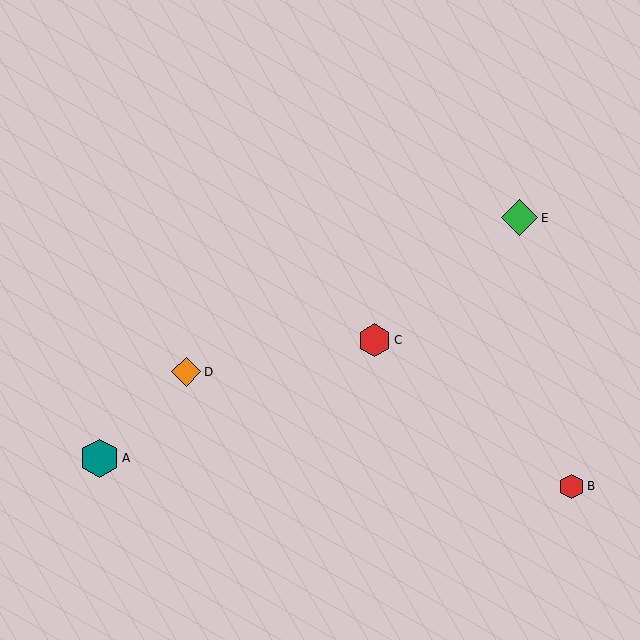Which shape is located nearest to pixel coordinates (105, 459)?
The teal hexagon (labeled A) at (100, 458) is nearest to that location.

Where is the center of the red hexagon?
The center of the red hexagon is at (374, 340).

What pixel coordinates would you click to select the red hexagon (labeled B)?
Click at (572, 487) to select the red hexagon B.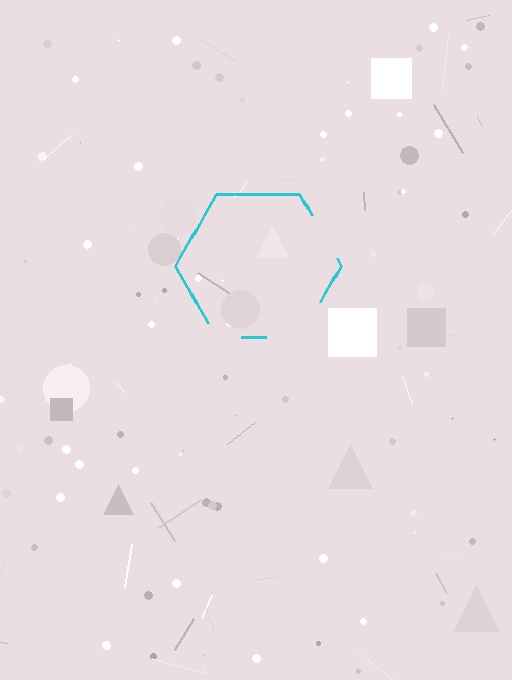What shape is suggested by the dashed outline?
The dashed outline suggests a hexagon.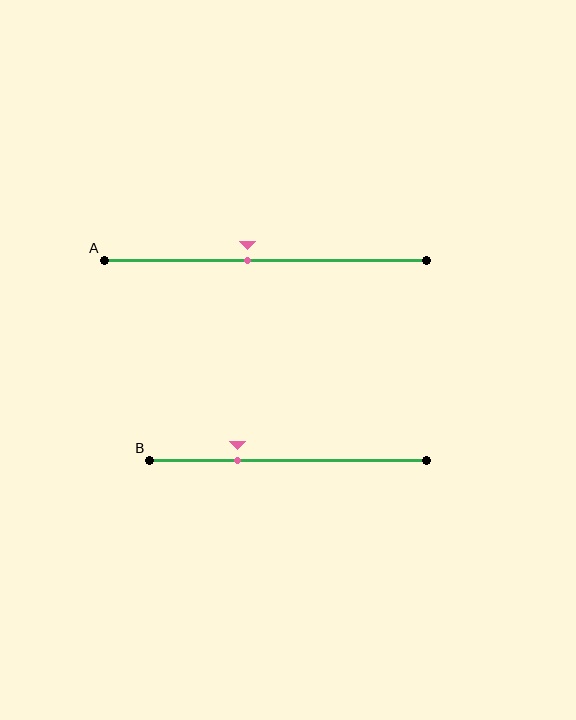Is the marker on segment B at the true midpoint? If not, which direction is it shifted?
No, the marker on segment B is shifted to the left by about 19% of the segment length.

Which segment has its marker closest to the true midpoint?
Segment A has its marker closest to the true midpoint.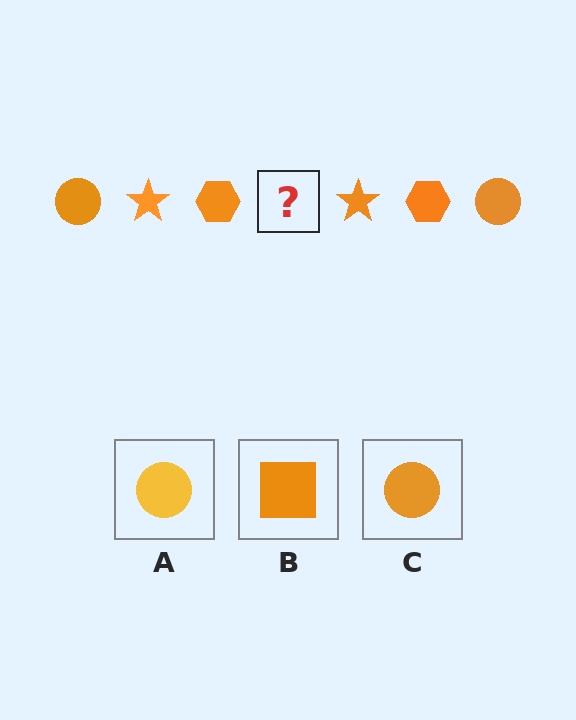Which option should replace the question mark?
Option C.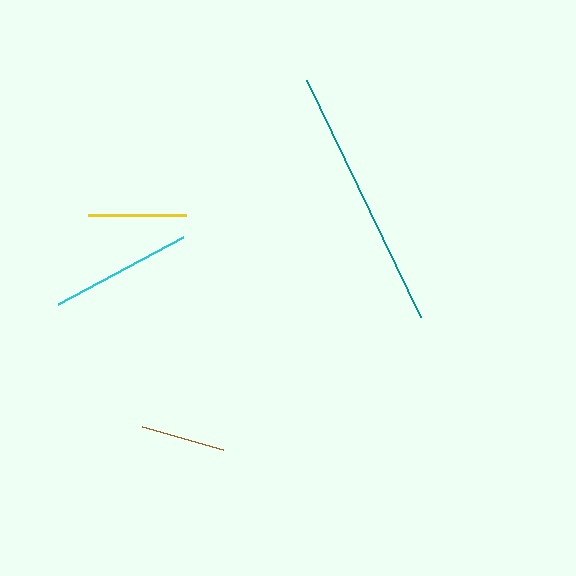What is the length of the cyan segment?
The cyan segment is approximately 142 pixels long.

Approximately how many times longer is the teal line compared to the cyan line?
The teal line is approximately 1.9 times the length of the cyan line.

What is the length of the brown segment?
The brown segment is approximately 83 pixels long.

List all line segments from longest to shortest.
From longest to shortest: teal, cyan, yellow, brown.